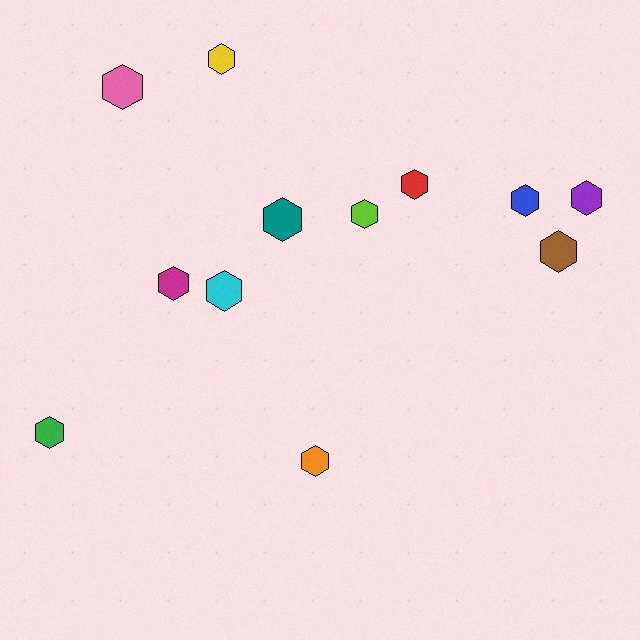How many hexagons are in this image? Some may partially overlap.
There are 12 hexagons.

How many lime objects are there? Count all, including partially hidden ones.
There is 1 lime object.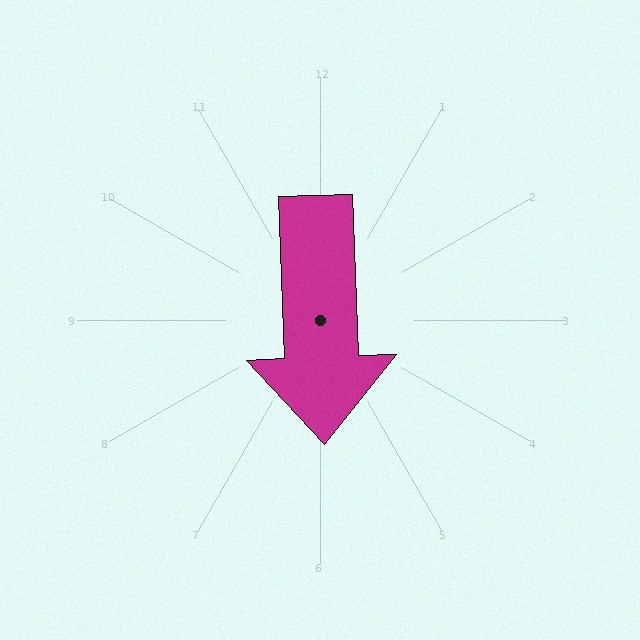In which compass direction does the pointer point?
South.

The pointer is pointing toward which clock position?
Roughly 6 o'clock.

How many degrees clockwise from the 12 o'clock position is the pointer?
Approximately 178 degrees.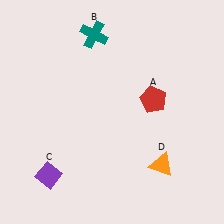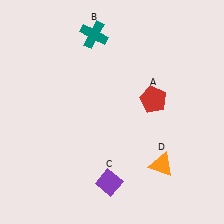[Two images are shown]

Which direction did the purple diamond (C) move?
The purple diamond (C) moved right.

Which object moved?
The purple diamond (C) moved right.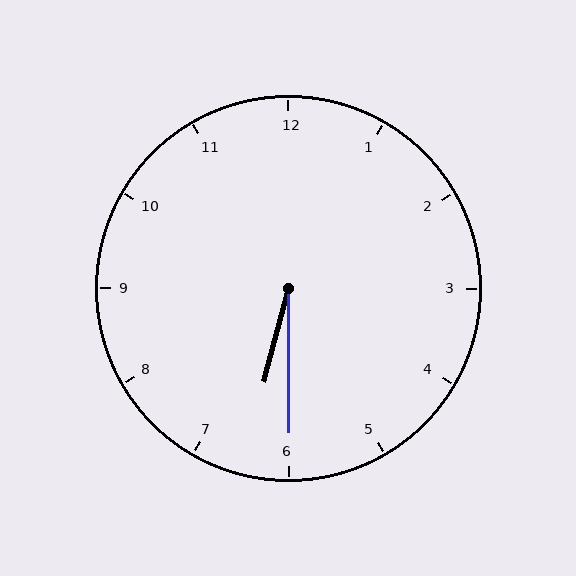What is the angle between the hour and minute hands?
Approximately 15 degrees.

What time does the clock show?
6:30.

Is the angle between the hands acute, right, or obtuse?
It is acute.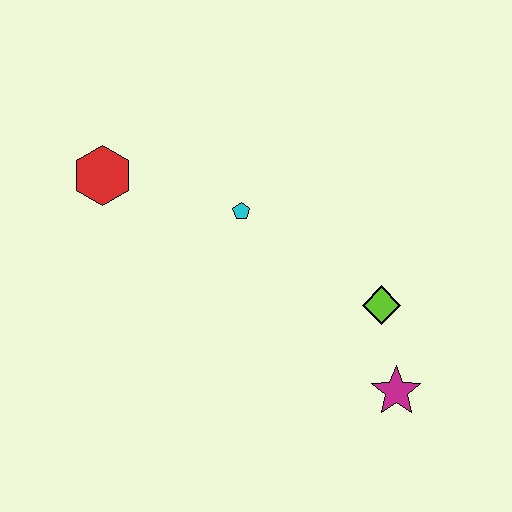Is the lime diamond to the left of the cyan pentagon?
No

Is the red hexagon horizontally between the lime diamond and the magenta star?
No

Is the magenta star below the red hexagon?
Yes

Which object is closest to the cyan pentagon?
The red hexagon is closest to the cyan pentagon.